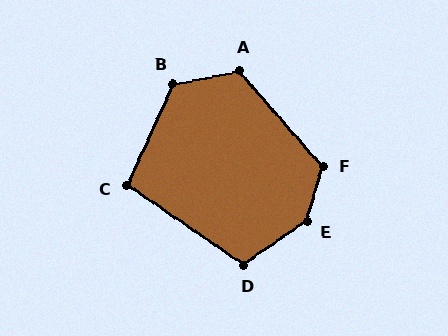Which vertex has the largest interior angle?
E, at approximately 140 degrees.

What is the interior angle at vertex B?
Approximately 125 degrees (obtuse).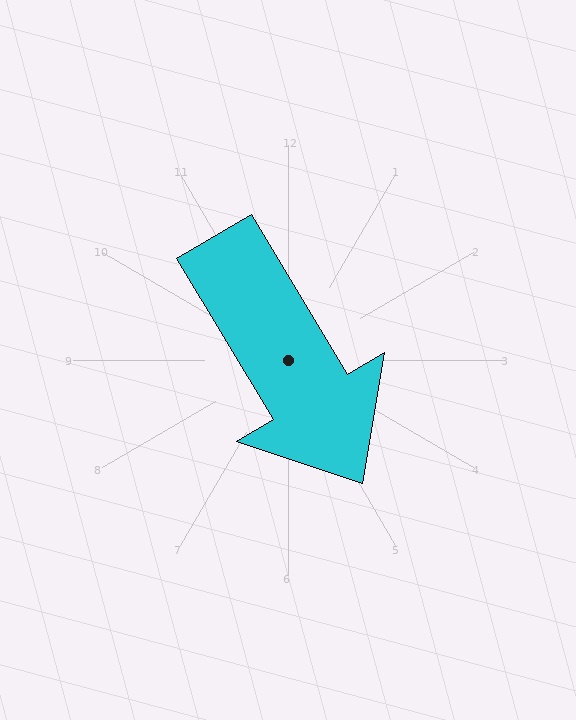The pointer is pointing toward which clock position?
Roughly 5 o'clock.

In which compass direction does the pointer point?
Southeast.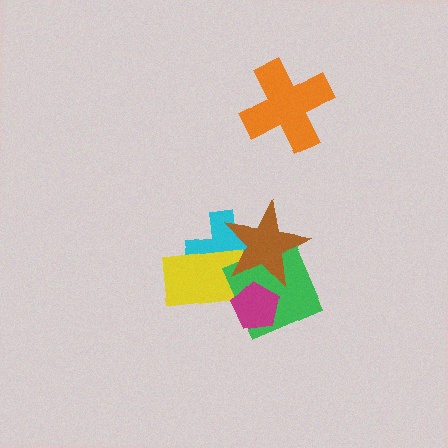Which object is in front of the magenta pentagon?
The brown star is in front of the magenta pentagon.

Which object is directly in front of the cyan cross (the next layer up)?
The yellow rectangle is directly in front of the cyan cross.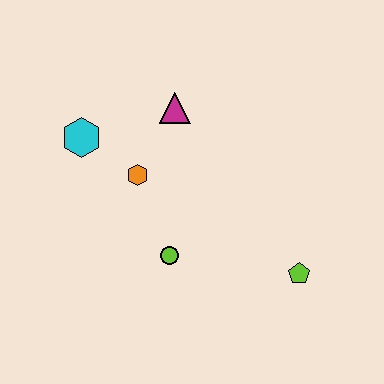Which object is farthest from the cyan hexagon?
The lime pentagon is farthest from the cyan hexagon.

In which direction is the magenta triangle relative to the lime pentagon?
The magenta triangle is above the lime pentagon.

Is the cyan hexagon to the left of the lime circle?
Yes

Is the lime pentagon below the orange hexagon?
Yes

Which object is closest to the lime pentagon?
The lime circle is closest to the lime pentagon.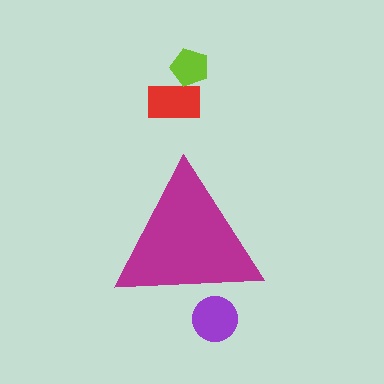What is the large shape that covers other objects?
A magenta triangle.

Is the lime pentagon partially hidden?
No, the lime pentagon is fully visible.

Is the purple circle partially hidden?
Yes, the purple circle is partially hidden behind the magenta triangle.